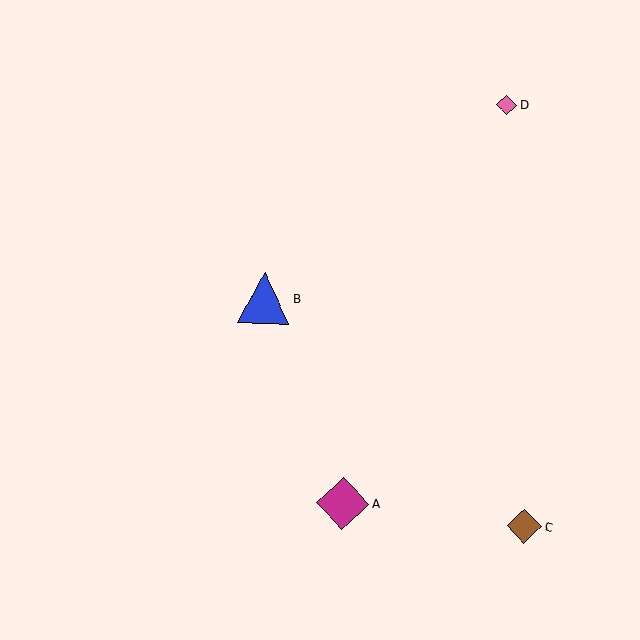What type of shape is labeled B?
Shape B is a blue triangle.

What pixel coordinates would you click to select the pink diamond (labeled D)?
Click at (507, 105) to select the pink diamond D.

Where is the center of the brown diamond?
The center of the brown diamond is at (524, 526).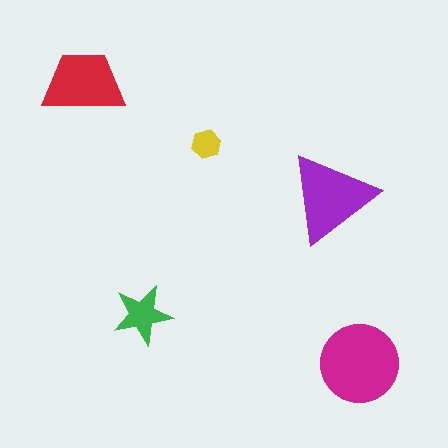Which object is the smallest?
The yellow hexagon.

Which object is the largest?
The magenta circle.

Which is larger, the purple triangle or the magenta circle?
The magenta circle.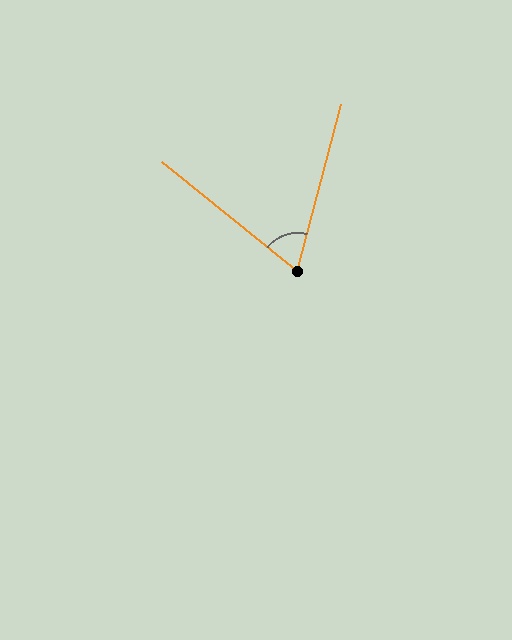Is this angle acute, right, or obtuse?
It is acute.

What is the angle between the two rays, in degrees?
Approximately 66 degrees.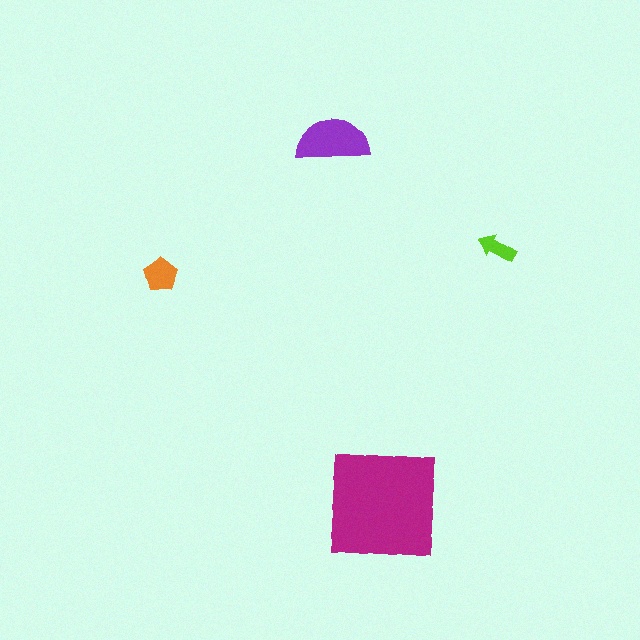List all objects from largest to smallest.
The magenta square, the purple semicircle, the orange pentagon, the lime arrow.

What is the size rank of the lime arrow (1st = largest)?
4th.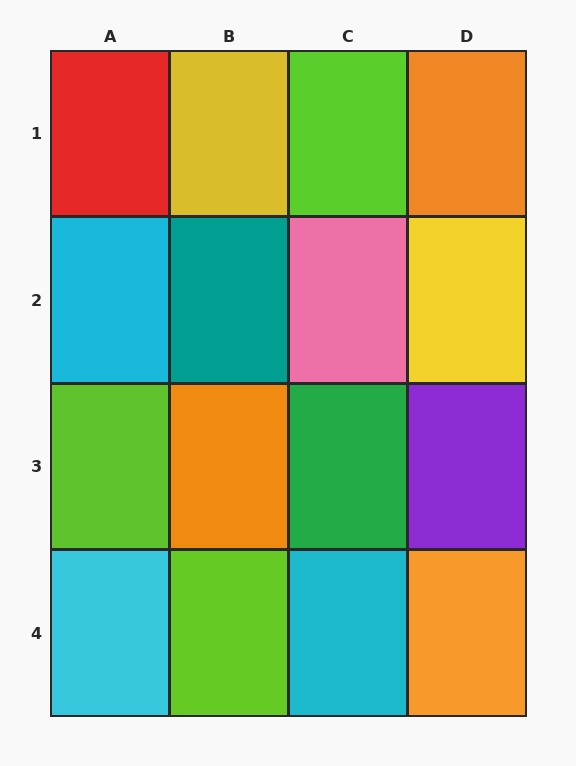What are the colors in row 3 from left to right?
Lime, orange, green, purple.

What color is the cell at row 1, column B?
Yellow.